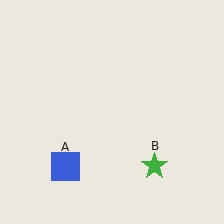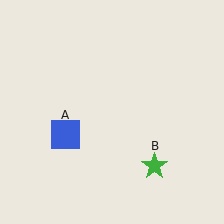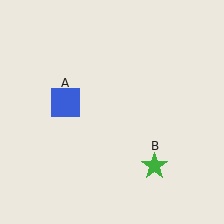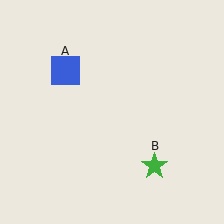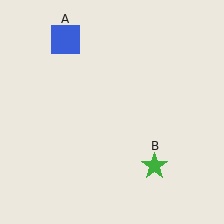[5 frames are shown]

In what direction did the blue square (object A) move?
The blue square (object A) moved up.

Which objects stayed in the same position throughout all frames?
Green star (object B) remained stationary.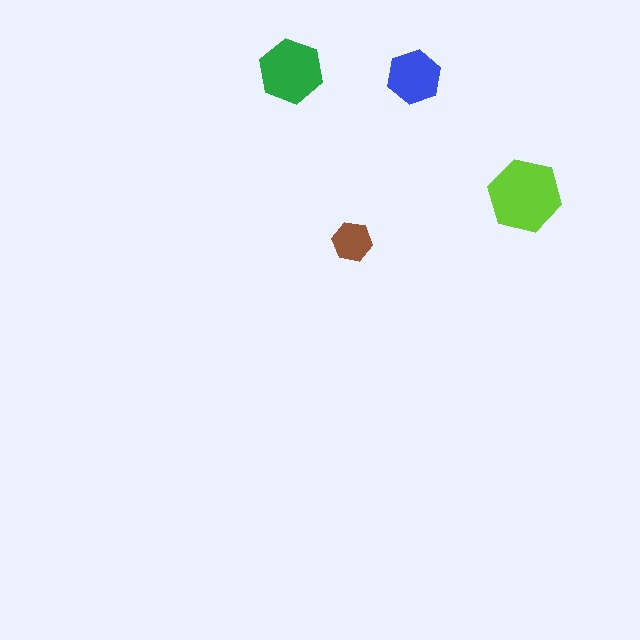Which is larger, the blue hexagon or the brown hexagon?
The blue one.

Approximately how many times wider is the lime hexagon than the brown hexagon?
About 2 times wider.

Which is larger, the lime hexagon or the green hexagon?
The lime one.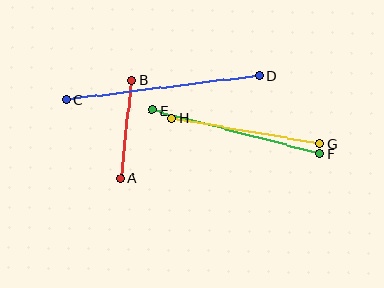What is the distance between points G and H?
The distance is approximately 150 pixels.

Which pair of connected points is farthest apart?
Points C and D are farthest apart.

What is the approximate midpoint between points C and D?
The midpoint is at approximately (163, 88) pixels.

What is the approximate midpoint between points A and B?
The midpoint is at approximately (126, 129) pixels.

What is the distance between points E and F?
The distance is approximately 173 pixels.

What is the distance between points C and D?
The distance is approximately 195 pixels.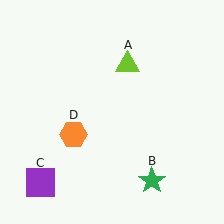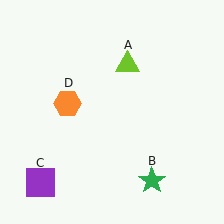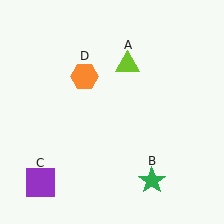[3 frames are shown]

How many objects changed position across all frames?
1 object changed position: orange hexagon (object D).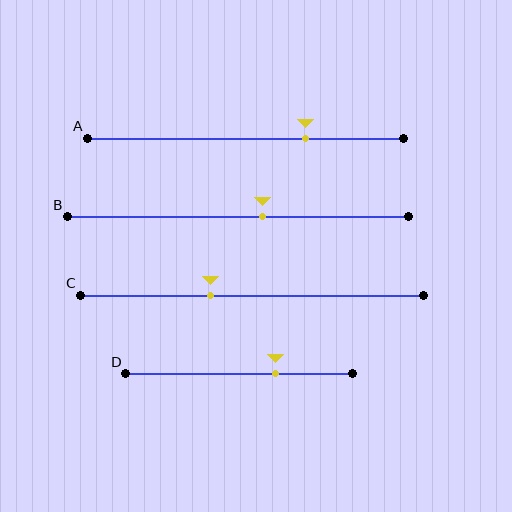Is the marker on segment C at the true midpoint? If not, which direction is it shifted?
No, the marker on segment C is shifted to the left by about 12% of the segment length.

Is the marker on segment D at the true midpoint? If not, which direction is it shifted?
No, the marker on segment D is shifted to the right by about 16% of the segment length.